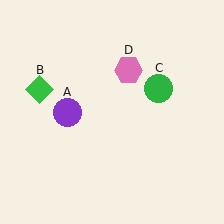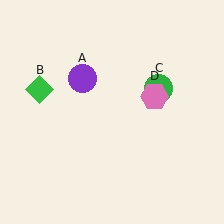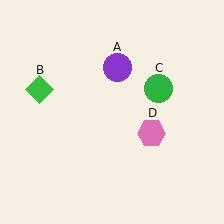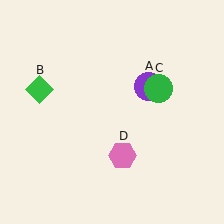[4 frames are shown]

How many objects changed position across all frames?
2 objects changed position: purple circle (object A), pink hexagon (object D).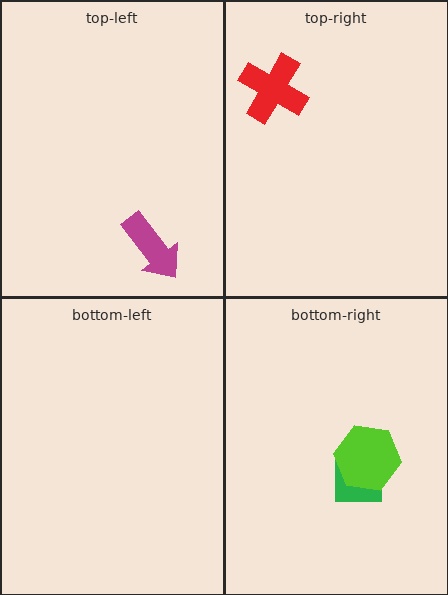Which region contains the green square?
The bottom-right region.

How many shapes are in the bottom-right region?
2.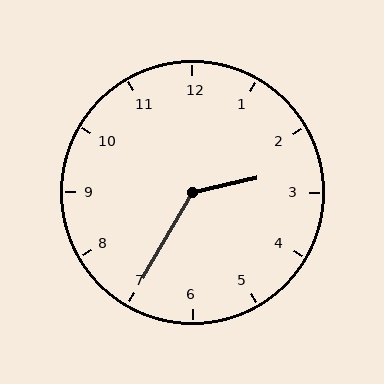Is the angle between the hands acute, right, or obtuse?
It is obtuse.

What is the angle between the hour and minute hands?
Approximately 132 degrees.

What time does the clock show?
2:35.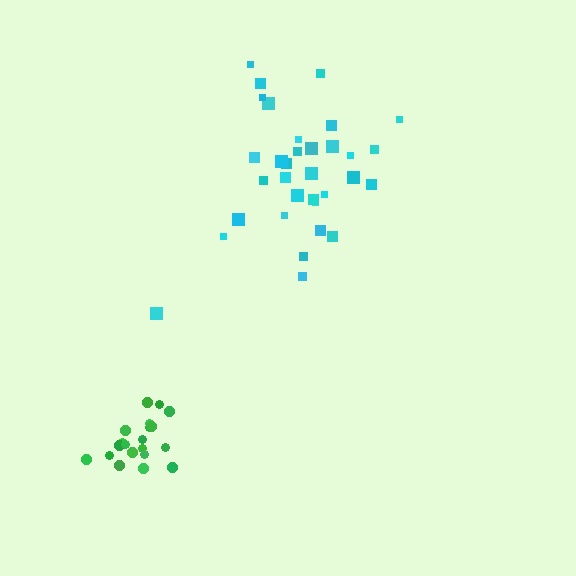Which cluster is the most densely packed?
Green.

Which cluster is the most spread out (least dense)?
Cyan.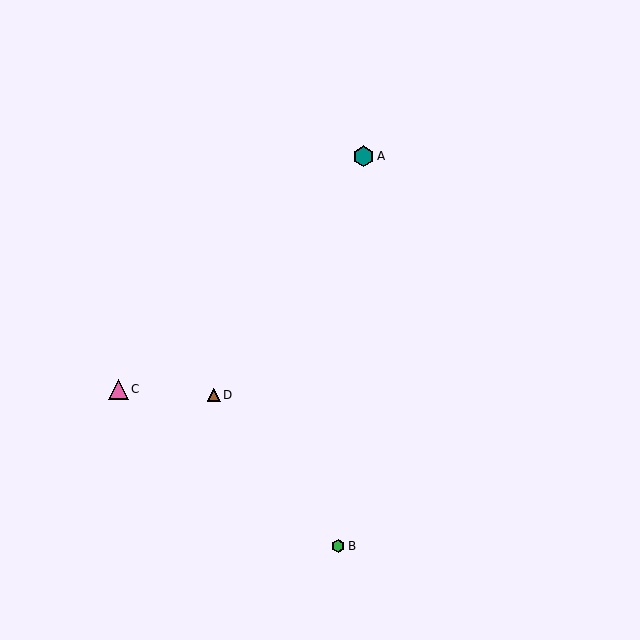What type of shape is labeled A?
Shape A is a teal hexagon.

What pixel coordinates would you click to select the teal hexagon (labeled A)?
Click at (363, 156) to select the teal hexagon A.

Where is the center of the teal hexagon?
The center of the teal hexagon is at (363, 156).